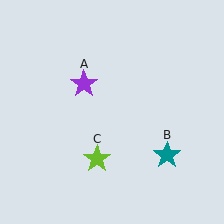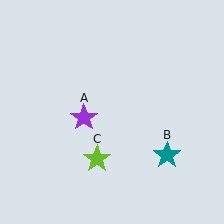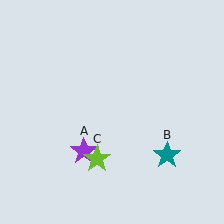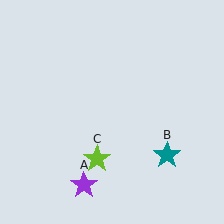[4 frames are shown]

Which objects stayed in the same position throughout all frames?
Teal star (object B) and lime star (object C) remained stationary.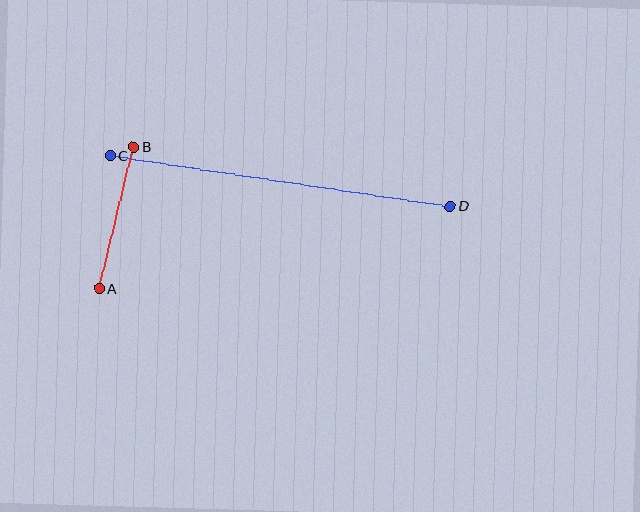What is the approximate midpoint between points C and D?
The midpoint is at approximately (280, 181) pixels.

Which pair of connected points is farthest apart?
Points C and D are farthest apart.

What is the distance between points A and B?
The distance is approximately 146 pixels.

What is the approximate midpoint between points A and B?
The midpoint is at approximately (117, 218) pixels.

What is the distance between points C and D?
The distance is approximately 344 pixels.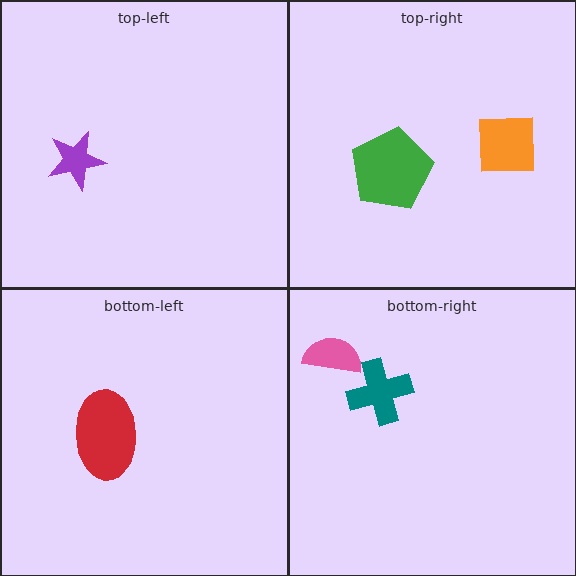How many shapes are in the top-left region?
1.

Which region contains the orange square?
The top-right region.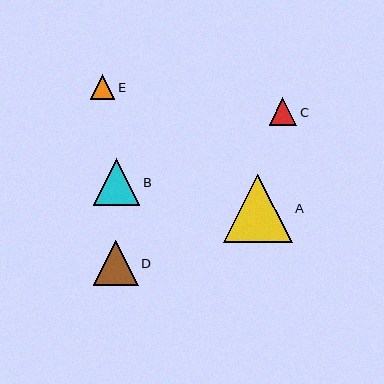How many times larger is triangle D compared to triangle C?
Triangle D is approximately 1.6 times the size of triangle C.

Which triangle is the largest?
Triangle A is the largest with a size of approximately 69 pixels.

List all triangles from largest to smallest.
From largest to smallest: A, B, D, C, E.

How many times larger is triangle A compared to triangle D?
Triangle A is approximately 1.5 times the size of triangle D.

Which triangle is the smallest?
Triangle E is the smallest with a size of approximately 25 pixels.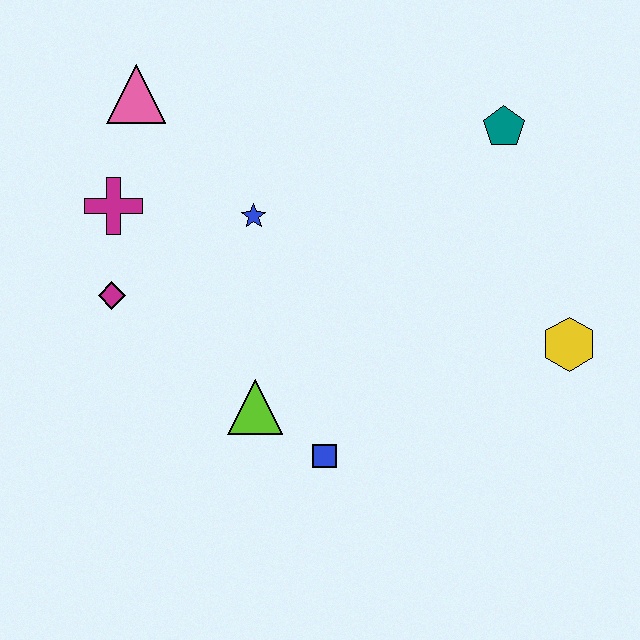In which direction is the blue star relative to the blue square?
The blue star is above the blue square.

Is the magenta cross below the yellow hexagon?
No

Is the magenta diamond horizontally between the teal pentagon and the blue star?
No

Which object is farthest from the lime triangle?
The teal pentagon is farthest from the lime triangle.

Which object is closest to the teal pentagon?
The yellow hexagon is closest to the teal pentagon.